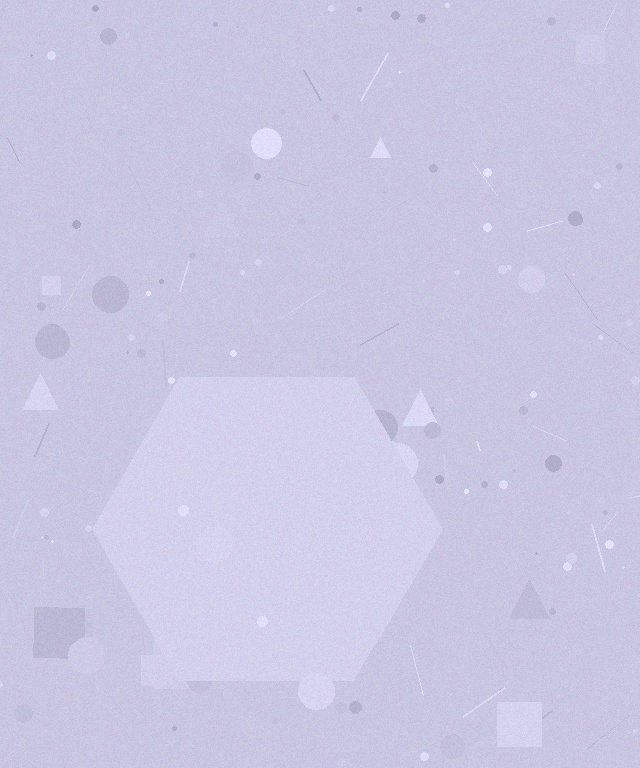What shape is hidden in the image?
A hexagon is hidden in the image.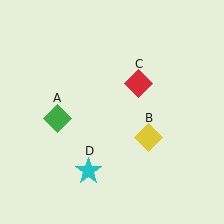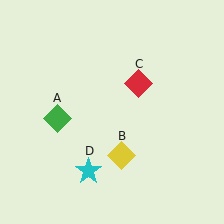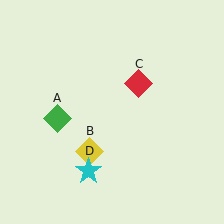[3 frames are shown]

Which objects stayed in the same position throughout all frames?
Green diamond (object A) and red diamond (object C) and cyan star (object D) remained stationary.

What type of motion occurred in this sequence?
The yellow diamond (object B) rotated clockwise around the center of the scene.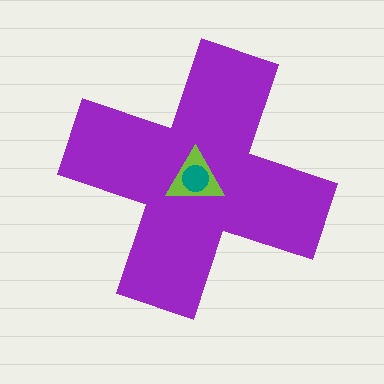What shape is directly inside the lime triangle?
The teal circle.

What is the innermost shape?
The teal circle.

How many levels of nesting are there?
3.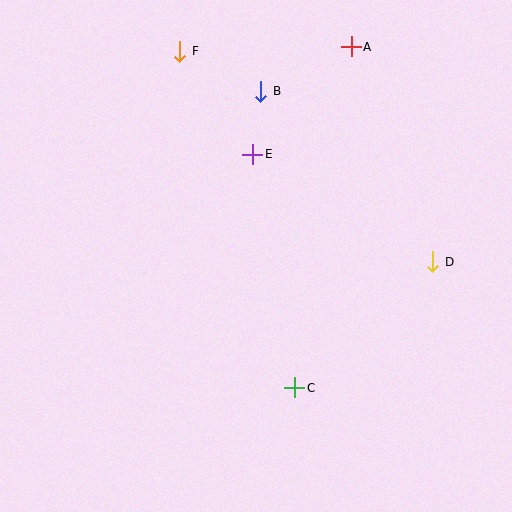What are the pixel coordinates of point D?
Point D is at (433, 262).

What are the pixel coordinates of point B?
Point B is at (261, 91).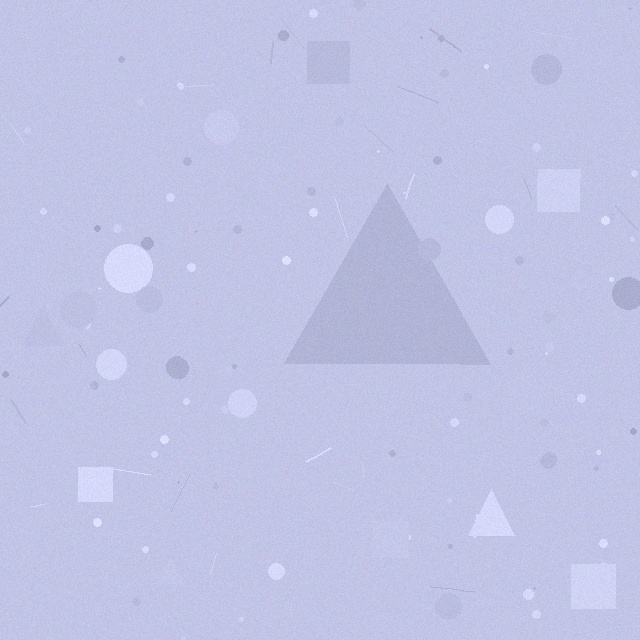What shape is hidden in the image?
A triangle is hidden in the image.